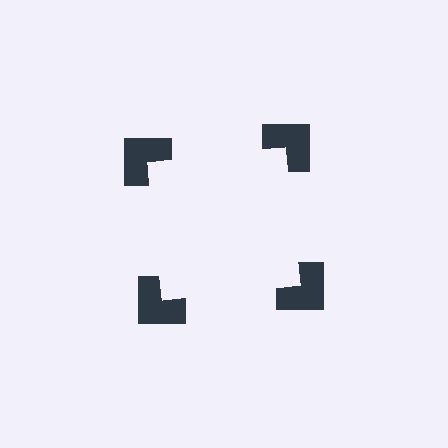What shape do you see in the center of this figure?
An illusory square — its edges are inferred from the aligned wedge cuts in the notched squares, not physically drawn.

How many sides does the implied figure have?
4 sides.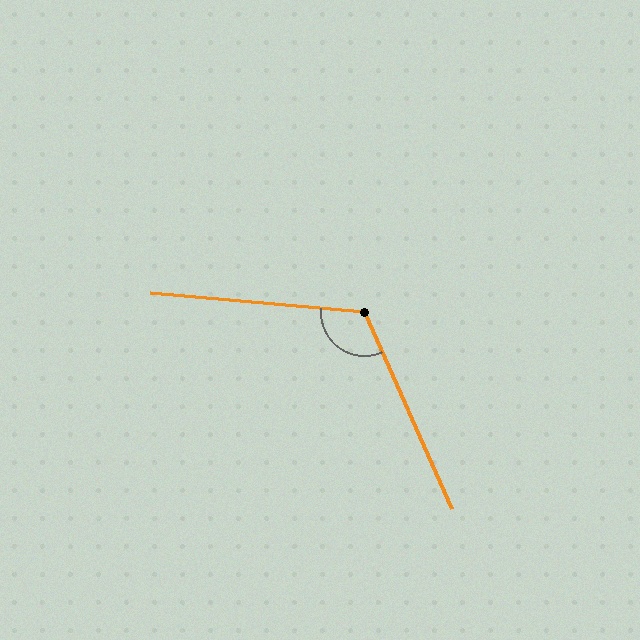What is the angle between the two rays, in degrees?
Approximately 119 degrees.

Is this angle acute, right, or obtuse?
It is obtuse.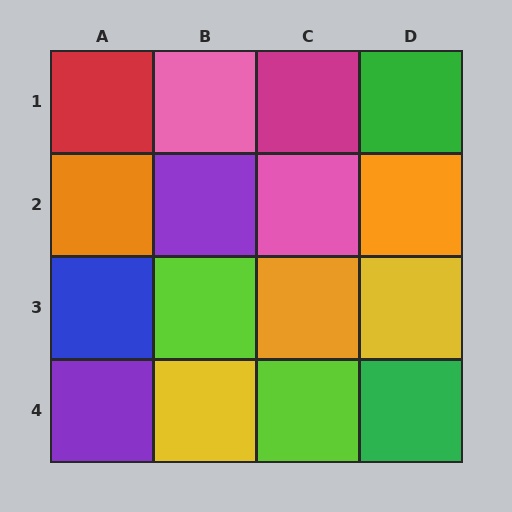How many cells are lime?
2 cells are lime.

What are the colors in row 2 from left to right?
Orange, purple, pink, orange.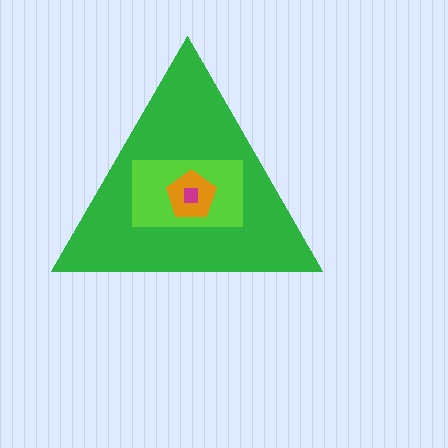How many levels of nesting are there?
4.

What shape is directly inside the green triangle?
The lime rectangle.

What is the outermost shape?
The green triangle.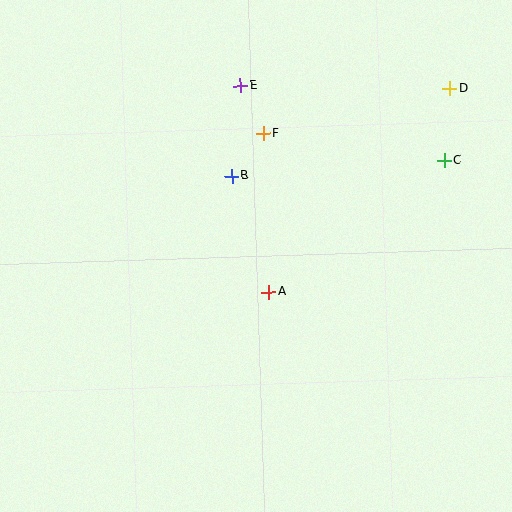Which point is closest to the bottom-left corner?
Point A is closest to the bottom-left corner.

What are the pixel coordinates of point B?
Point B is at (232, 176).